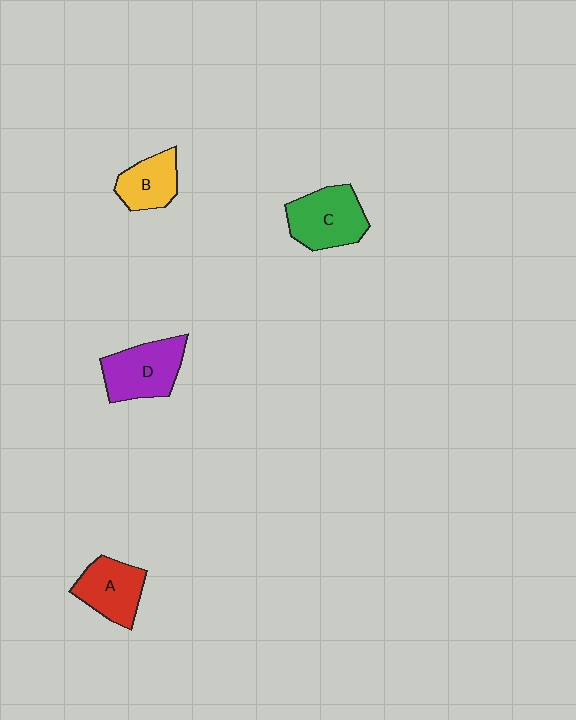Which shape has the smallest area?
Shape B (yellow).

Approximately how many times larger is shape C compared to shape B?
Approximately 1.4 times.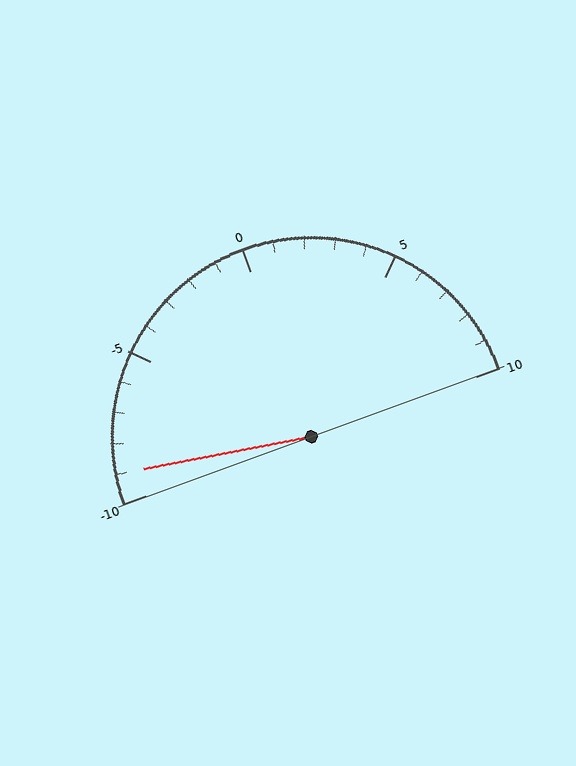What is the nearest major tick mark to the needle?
The nearest major tick mark is -10.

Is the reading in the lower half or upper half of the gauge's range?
The reading is in the lower half of the range (-10 to 10).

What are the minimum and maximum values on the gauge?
The gauge ranges from -10 to 10.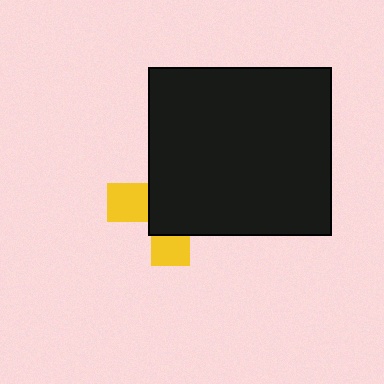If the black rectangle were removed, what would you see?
You would see the complete yellow cross.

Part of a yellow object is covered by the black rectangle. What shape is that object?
It is a cross.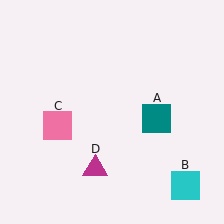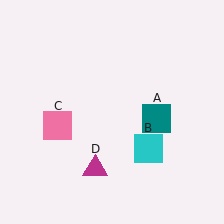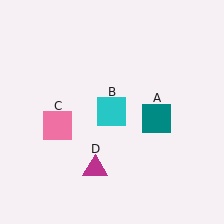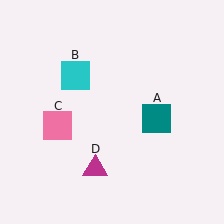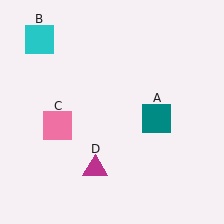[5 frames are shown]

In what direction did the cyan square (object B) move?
The cyan square (object B) moved up and to the left.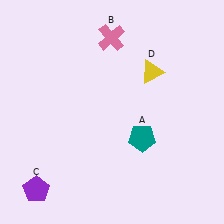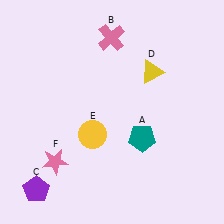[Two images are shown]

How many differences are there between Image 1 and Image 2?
There are 2 differences between the two images.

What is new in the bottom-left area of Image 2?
A pink star (F) was added in the bottom-left area of Image 2.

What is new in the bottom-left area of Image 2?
A yellow circle (E) was added in the bottom-left area of Image 2.